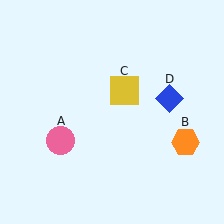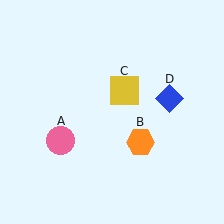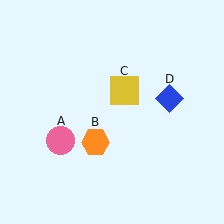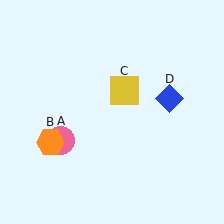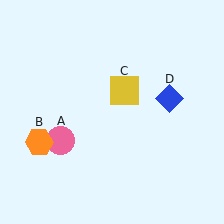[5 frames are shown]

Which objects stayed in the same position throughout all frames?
Pink circle (object A) and yellow square (object C) and blue diamond (object D) remained stationary.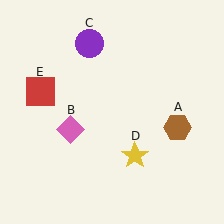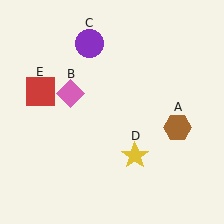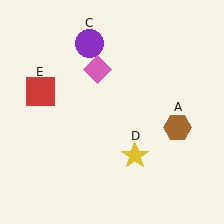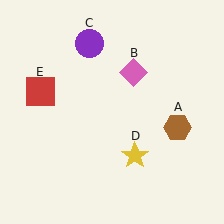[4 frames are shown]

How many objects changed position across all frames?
1 object changed position: pink diamond (object B).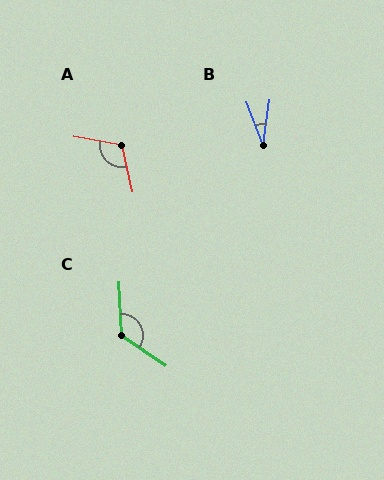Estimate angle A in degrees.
Approximately 113 degrees.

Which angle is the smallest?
B, at approximately 30 degrees.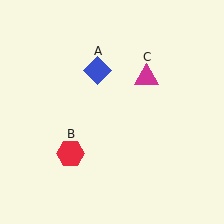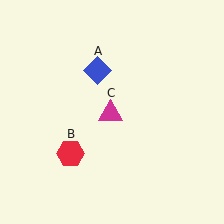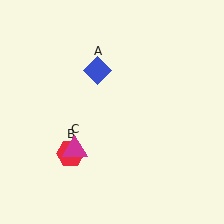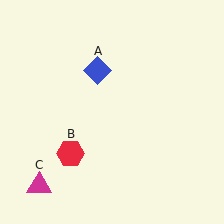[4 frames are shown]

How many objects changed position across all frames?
1 object changed position: magenta triangle (object C).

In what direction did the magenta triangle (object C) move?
The magenta triangle (object C) moved down and to the left.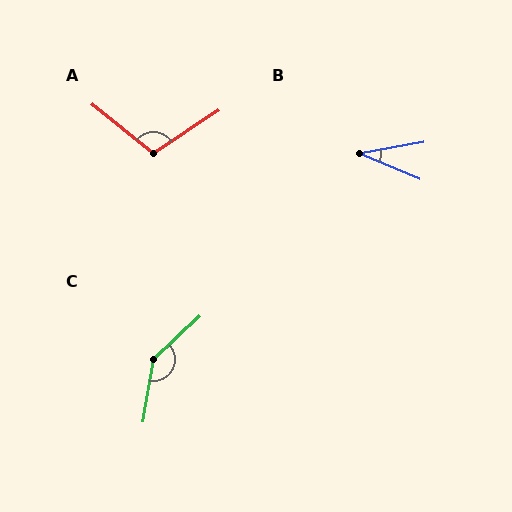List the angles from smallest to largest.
B (33°), A (107°), C (142°).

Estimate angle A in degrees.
Approximately 107 degrees.